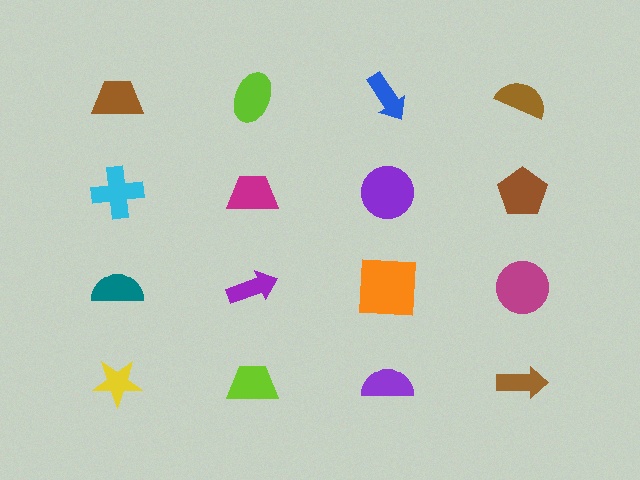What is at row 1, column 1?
A brown trapezoid.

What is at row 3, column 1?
A teal semicircle.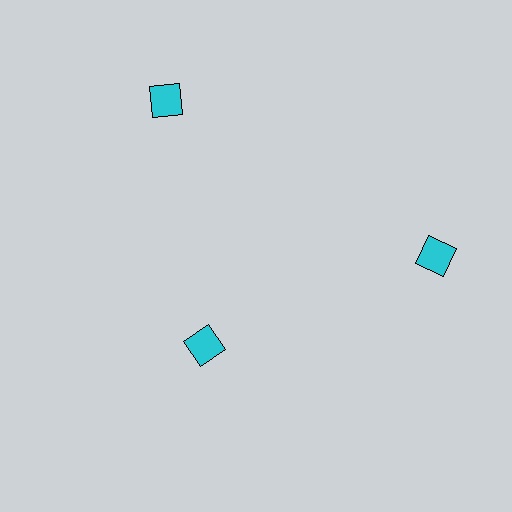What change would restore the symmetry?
The symmetry would be restored by moving it outward, back onto the ring so that all 3 diamonds sit at equal angles and equal distance from the center.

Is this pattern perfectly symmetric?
No. The 3 cyan diamonds are arranged in a ring, but one element near the 7 o'clock position is pulled inward toward the center, breaking the 3-fold rotational symmetry.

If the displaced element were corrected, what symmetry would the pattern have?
It would have 3-fold rotational symmetry — the pattern would map onto itself every 120 degrees.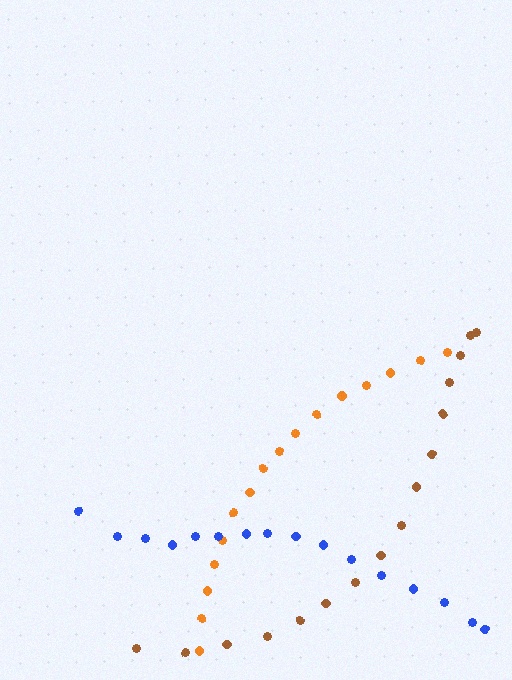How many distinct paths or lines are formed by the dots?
There are 3 distinct paths.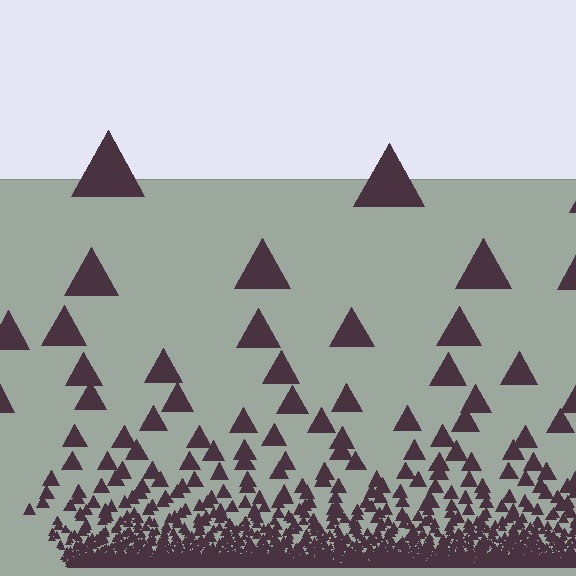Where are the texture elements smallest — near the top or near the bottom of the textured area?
Near the bottom.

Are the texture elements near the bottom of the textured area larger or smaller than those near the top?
Smaller. The gradient is inverted — elements near the bottom are smaller and denser.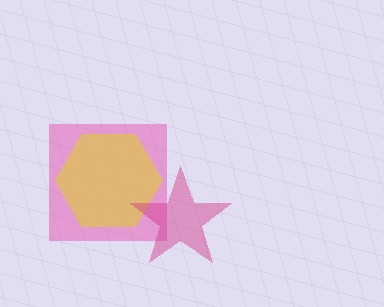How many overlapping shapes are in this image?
There are 3 overlapping shapes in the image.